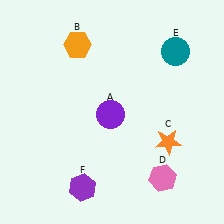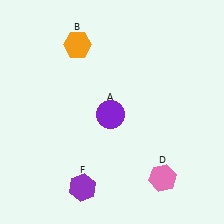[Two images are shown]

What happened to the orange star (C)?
The orange star (C) was removed in Image 2. It was in the bottom-right area of Image 1.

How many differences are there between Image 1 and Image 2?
There are 2 differences between the two images.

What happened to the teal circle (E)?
The teal circle (E) was removed in Image 2. It was in the top-right area of Image 1.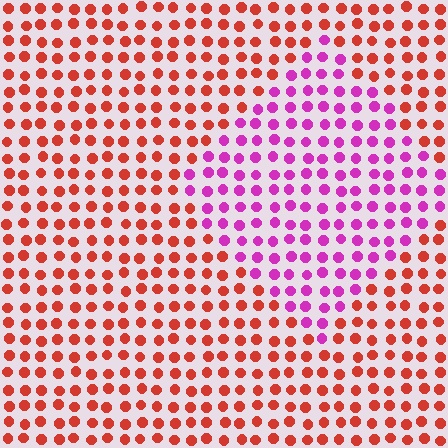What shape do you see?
I see a diamond.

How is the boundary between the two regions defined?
The boundary is defined purely by a slight shift in hue (about 56 degrees). Spacing, size, and orientation are identical on both sides.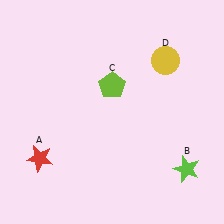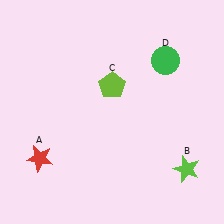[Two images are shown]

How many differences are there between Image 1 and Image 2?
There is 1 difference between the two images.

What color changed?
The circle (D) changed from yellow in Image 1 to green in Image 2.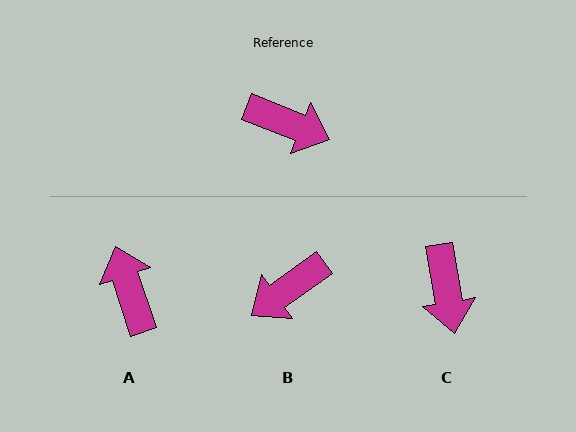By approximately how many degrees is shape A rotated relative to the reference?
Approximately 130 degrees counter-clockwise.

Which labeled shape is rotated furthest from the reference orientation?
A, about 130 degrees away.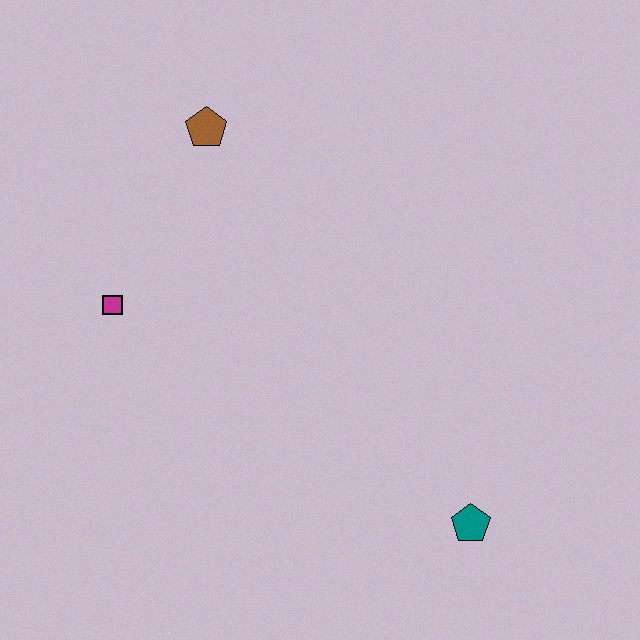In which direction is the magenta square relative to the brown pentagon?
The magenta square is below the brown pentagon.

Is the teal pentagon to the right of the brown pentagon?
Yes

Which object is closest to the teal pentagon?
The magenta square is closest to the teal pentagon.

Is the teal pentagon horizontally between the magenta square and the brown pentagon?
No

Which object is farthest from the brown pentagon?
The teal pentagon is farthest from the brown pentagon.